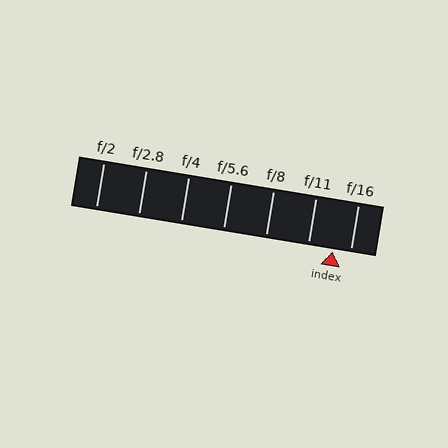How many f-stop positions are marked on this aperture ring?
There are 7 f-stop positions marked.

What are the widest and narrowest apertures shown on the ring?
The widest aperture shown is f/2 and the narrowest is f/16.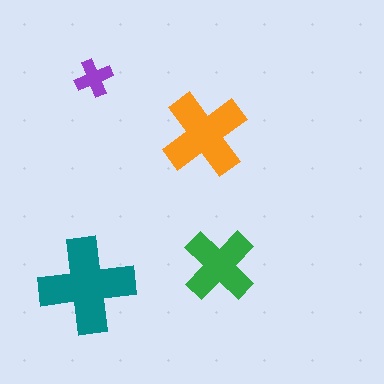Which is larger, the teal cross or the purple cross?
The teal one.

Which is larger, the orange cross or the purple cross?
The orange one.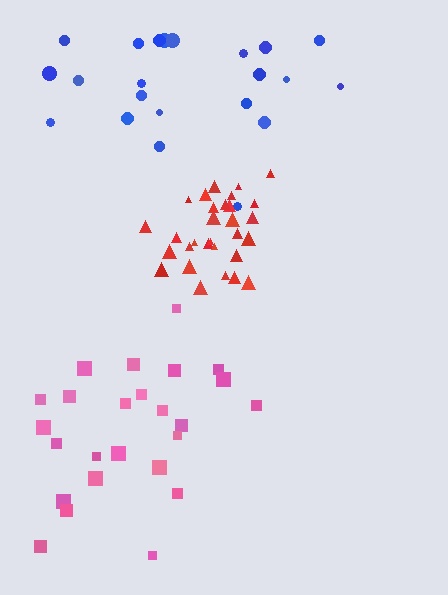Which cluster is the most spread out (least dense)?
Blue.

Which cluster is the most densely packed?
Red.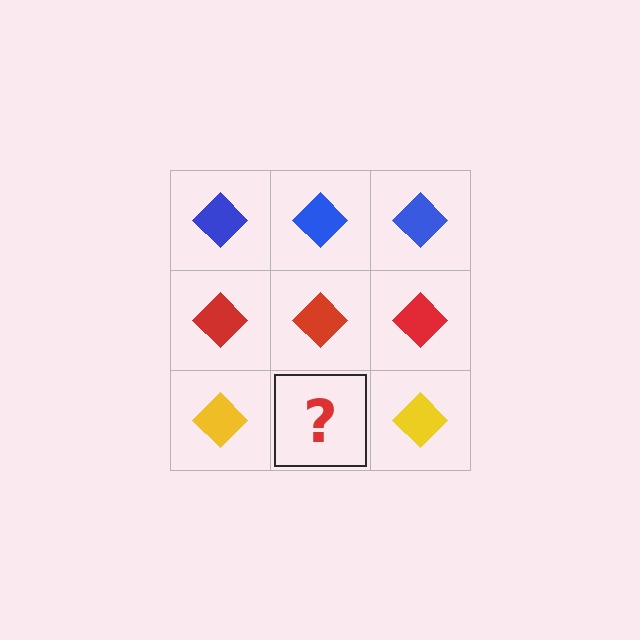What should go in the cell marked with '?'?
The missing cell should contain a yellow diamond.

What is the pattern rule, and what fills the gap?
The rule is that each row has a consistent color. The gap should be filled with a yellow diamond.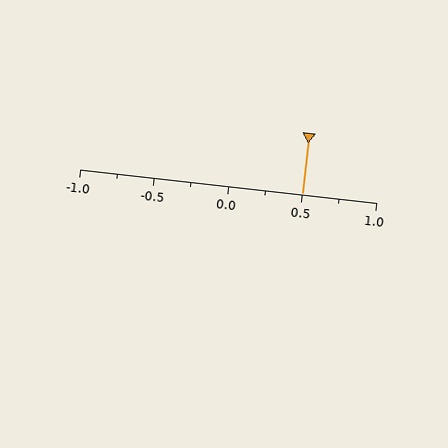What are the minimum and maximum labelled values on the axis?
The axis runs from -1.0 to 1.0.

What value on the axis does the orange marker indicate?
The marker indicates approximately 0.5.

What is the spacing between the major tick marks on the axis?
The major ticks are spaced 0.5 apart.